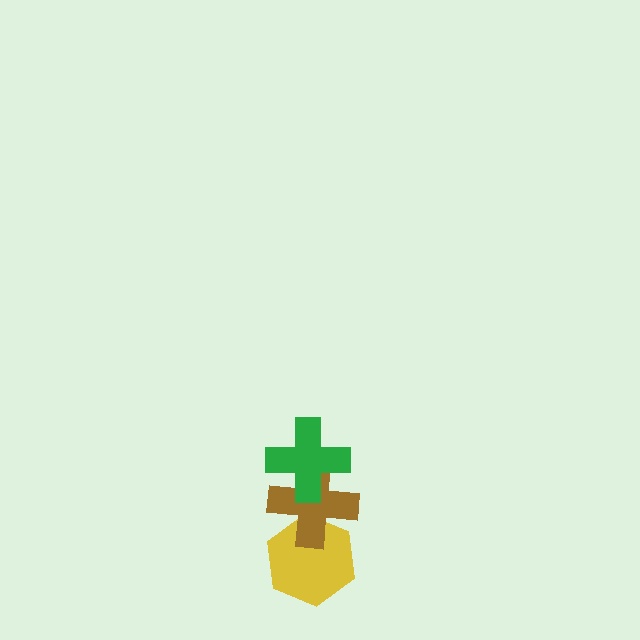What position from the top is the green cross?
The green cross is 1st from the top.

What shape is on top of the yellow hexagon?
The brown cross is on top of the yellow hexagon.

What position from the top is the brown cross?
The brown cross is 2nd from the top.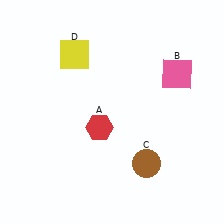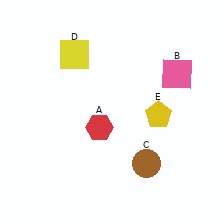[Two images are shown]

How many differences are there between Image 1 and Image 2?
There is 1 difference between the two images.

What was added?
A yellow pentagon (E) was added in Image 2.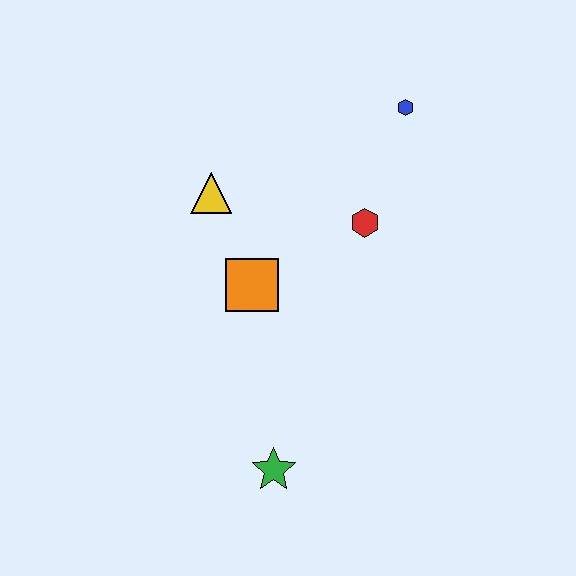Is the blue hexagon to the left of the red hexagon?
No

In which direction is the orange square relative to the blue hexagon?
The orange square is below the blue hexagon.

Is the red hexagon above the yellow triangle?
No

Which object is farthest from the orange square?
The blue hexagon is farthest from the orange square.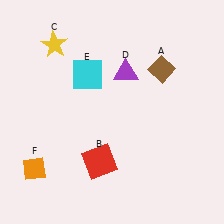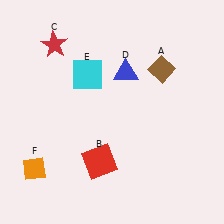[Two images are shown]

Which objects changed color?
C changed from yellow to red. D changed from purple to blue.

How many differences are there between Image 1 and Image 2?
There are 2 differences between the two images.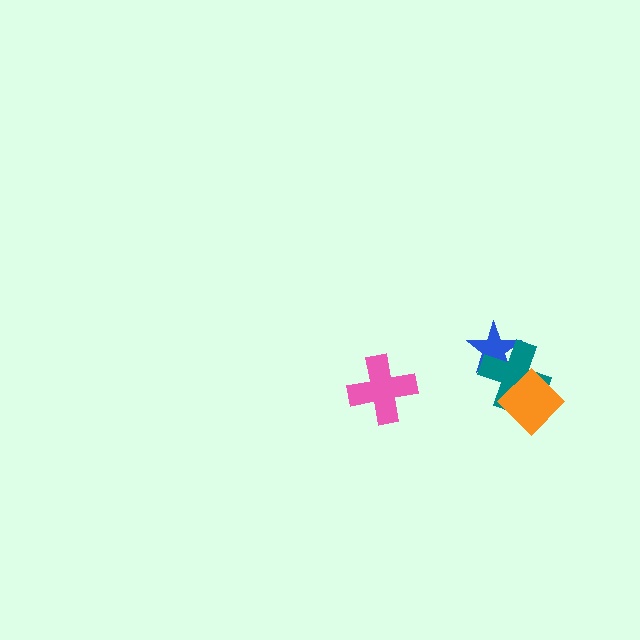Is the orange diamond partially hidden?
No, no other shape covers it.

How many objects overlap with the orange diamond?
1 object overlaps with the orange diamond.